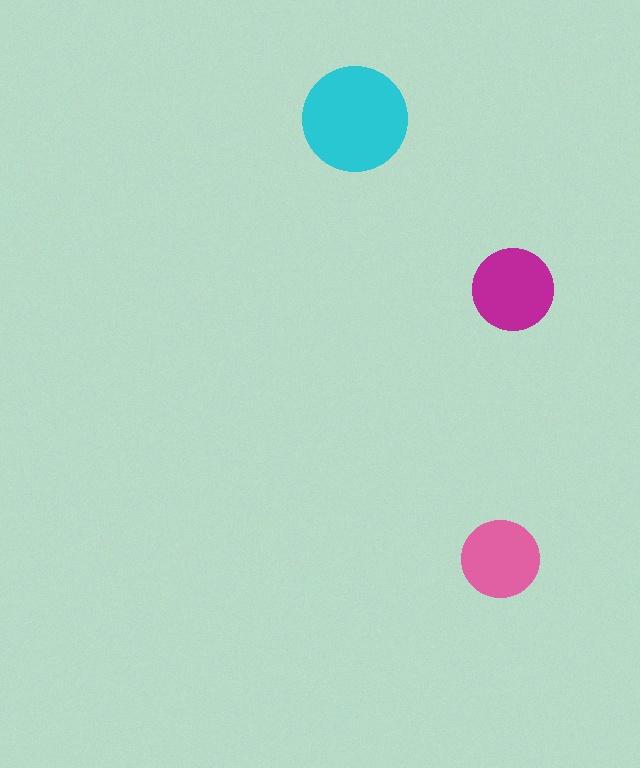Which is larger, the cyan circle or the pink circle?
The cyan one.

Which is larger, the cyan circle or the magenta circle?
The cyan one.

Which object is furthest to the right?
The magenta circle is rightmost.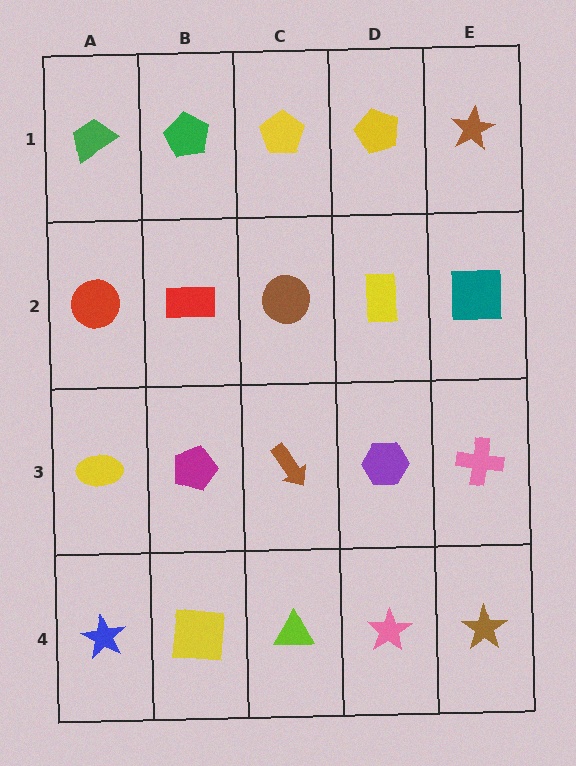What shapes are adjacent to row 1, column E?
A teal square (row 2, column E), a yellow pentagon (row 1, column D).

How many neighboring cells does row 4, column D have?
3.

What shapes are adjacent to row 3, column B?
A red rectangle (row 2, column B), a yellow square (row 4, column B), a yellow ellipse (row 3, column A), a brown arrow (row 3, column C).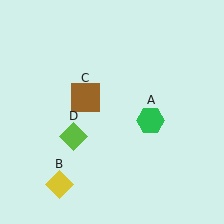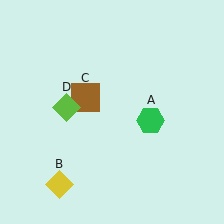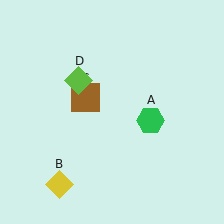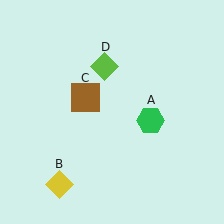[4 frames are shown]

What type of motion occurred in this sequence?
The lime diamond (object D) rotated clockwise around the center of the scene.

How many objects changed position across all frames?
1 object changed position: lime diamond (object D).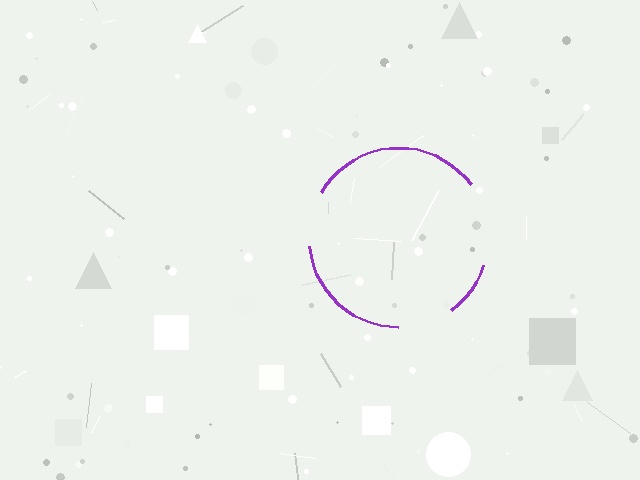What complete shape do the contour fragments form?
The contour fragments form a circle.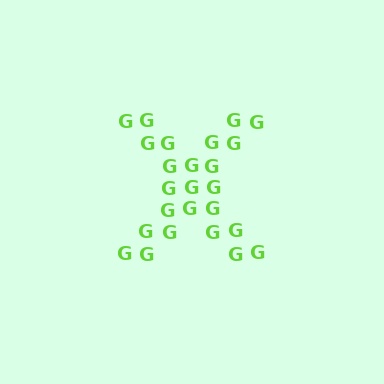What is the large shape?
The large shape is the letter X.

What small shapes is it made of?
It is made of small letter G's.